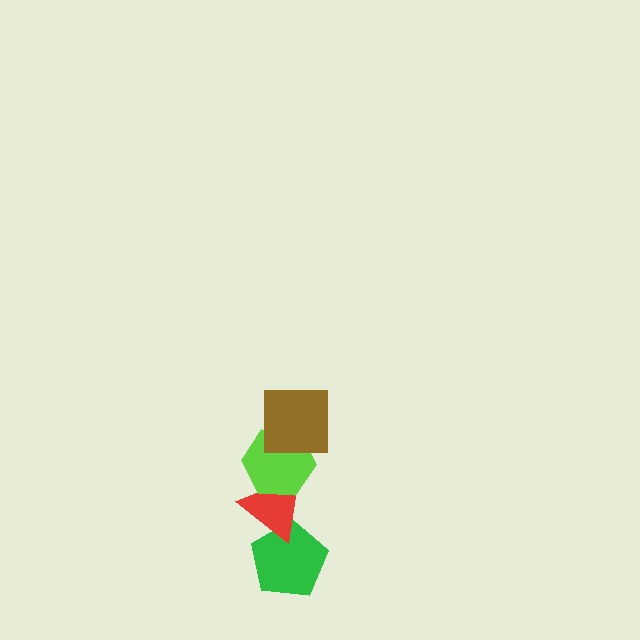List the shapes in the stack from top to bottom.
From top to bottom: the brown square, the lime hexagon, the red triangle, the green pentagon.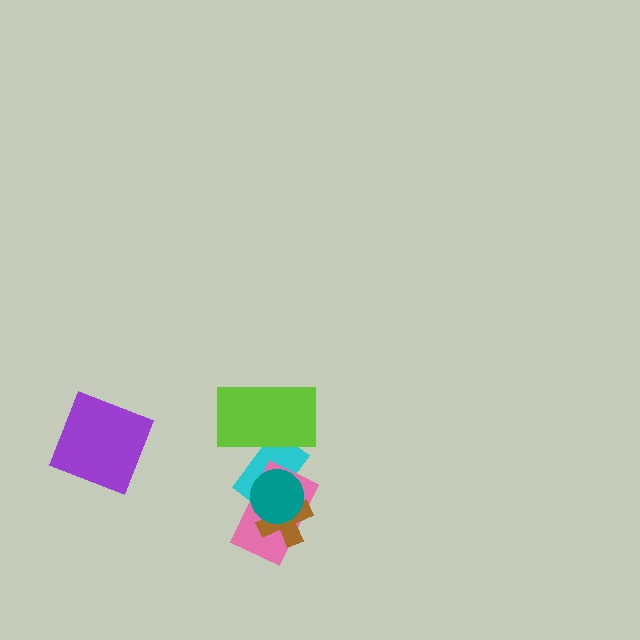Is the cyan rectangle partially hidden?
Yes, it is partially covered by another shape.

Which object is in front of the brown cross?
The teal circle is in front of the brown cross.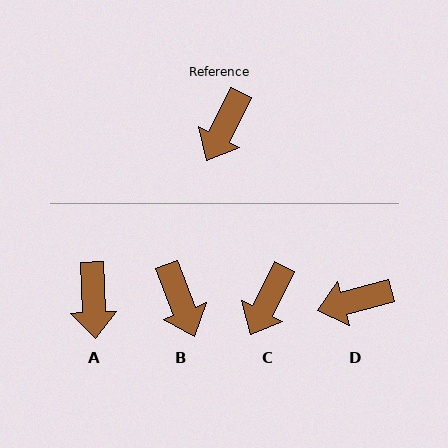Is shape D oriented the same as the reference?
No, it is off by about 48 degrees.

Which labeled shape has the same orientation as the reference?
C.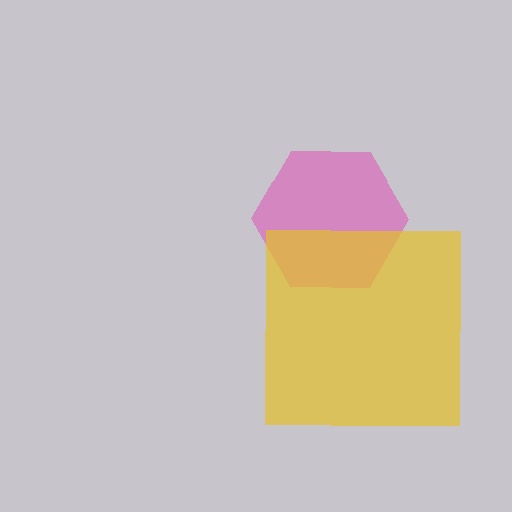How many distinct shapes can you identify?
There are 2 distinct shapes: a pink hexagon, a yellow square.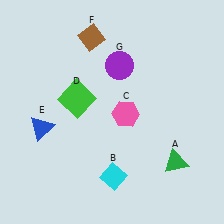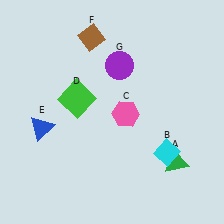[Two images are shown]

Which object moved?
The cyan diamond (B) moved right.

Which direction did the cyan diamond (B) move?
The cyan diamond (B) moved right.